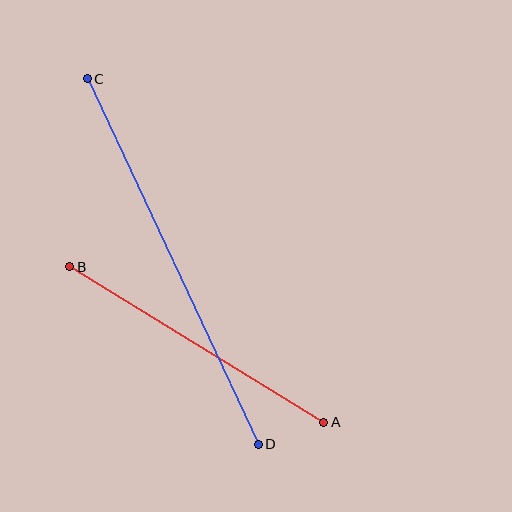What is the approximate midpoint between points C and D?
The midpoint is at approximately (173, 261) pixels.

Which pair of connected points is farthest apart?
Points C and D are farthest apart.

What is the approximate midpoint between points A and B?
The midpoint is at approximately (197, 345) pixels.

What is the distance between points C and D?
The distance is approximately 404 pixels.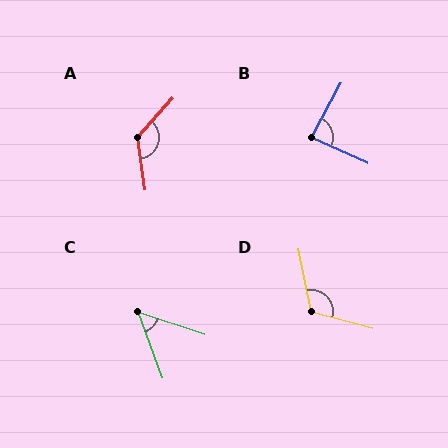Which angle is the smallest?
C, at approximately 51 degrees.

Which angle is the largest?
A, at approximately 130 degrees.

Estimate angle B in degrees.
Approximately 86 degrees.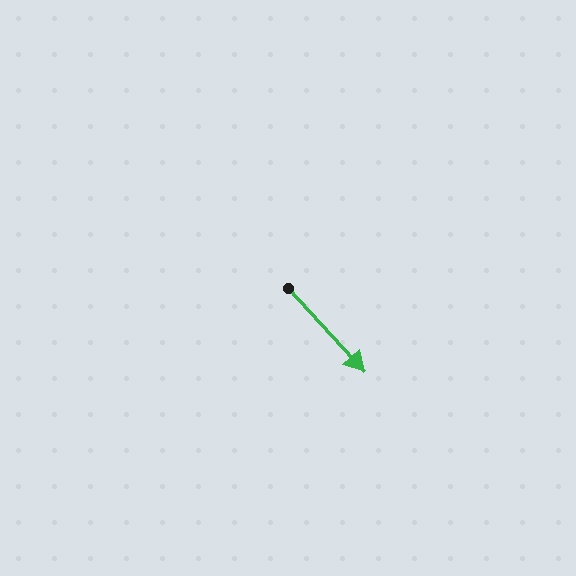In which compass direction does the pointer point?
Southeast.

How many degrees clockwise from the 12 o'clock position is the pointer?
Approximately 138 degrees.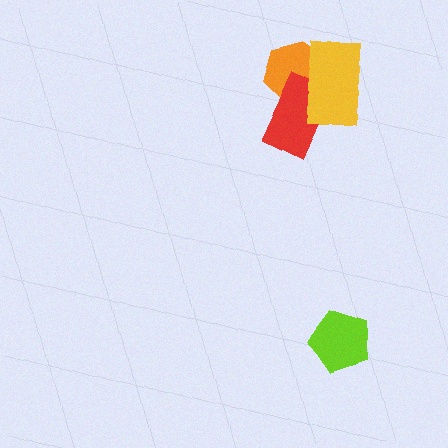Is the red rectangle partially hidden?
Yes, it is partially covered by another shape.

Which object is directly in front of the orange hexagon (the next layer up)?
The red rectangle is directly in front of the orange hexagon.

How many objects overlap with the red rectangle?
2 objects overlap with the red rectangle.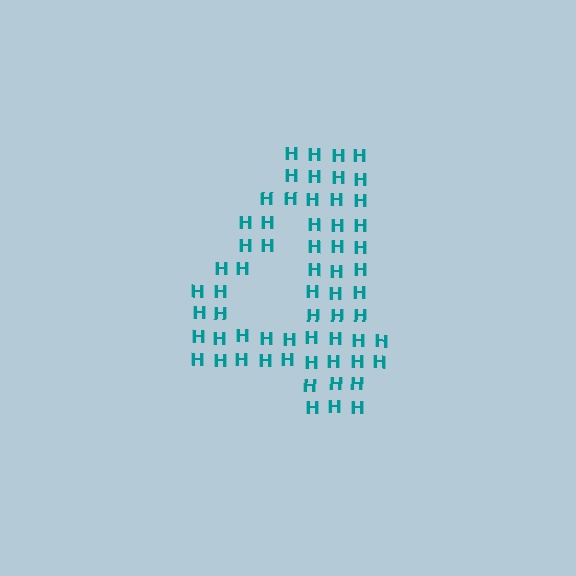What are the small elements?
The small elements are letter H's.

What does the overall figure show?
The overall figure shows the digit 4.